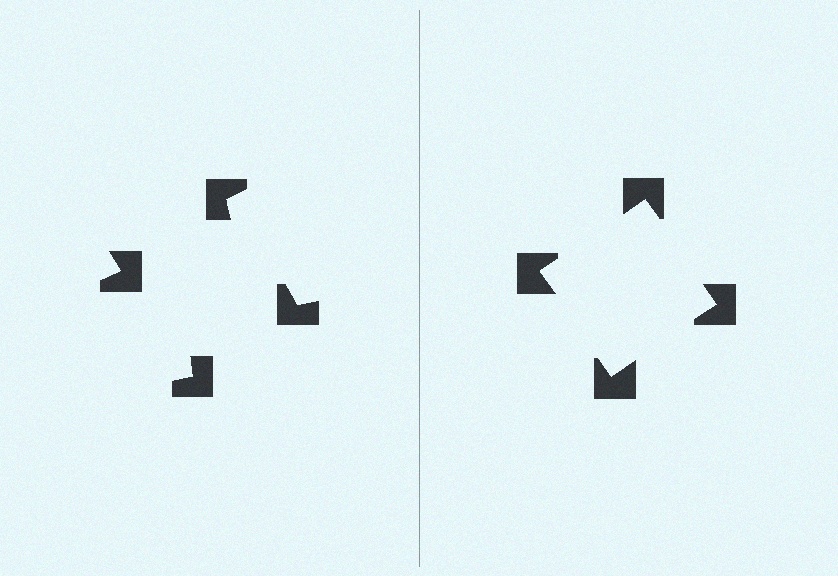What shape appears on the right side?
An illusory square.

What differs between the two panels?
The notched squares are positioned identically on both sides; only the wedge orientations differ. On the right they align to a square; on the left they are misaligned.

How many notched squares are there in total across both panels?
8 — 4 on each side.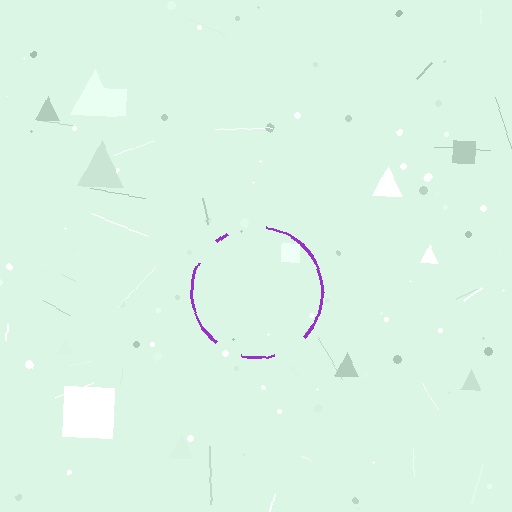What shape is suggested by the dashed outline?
The dashed outline suggests a circle.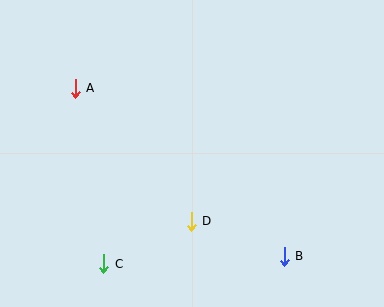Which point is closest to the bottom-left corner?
Point C is closest to the bottom-left corner.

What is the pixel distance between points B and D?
The distance between B and D is 99 pixels.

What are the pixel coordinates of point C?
Point C is at (104, 264).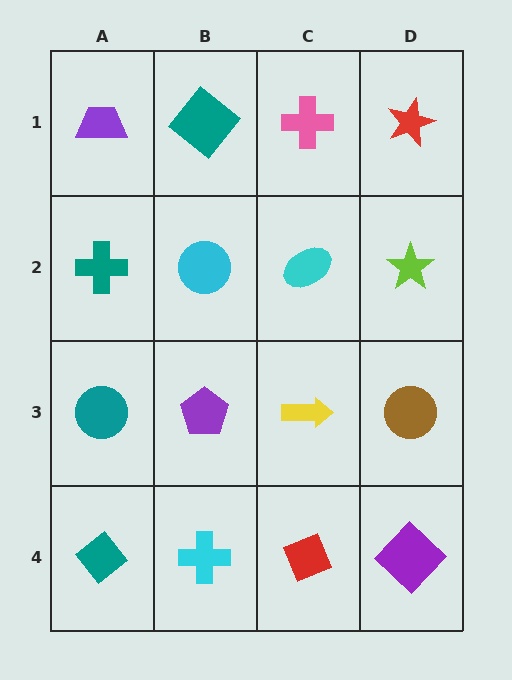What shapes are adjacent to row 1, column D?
A lime star (row 2, column D), a pink cross (row 1, column C).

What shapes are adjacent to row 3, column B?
A cyan circle (row 2, column B), a cyan cross (row 4, column B), a teal circle (row 3, column A), a yellow arrow (row 3, column C).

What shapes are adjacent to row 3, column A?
A teal cross (row 2, column A), a teal diamond (row 4, column A), a purple pentagon (row 3, column B).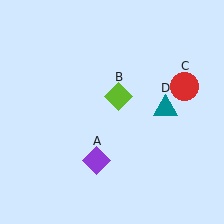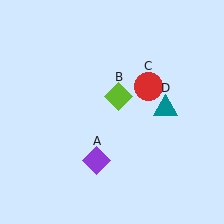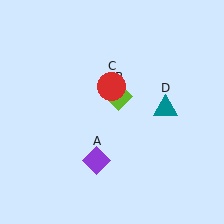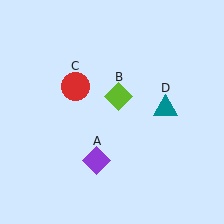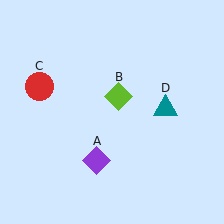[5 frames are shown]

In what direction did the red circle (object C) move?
The red circle (object C) moved left.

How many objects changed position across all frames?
1 object changed position: red circle (object C).